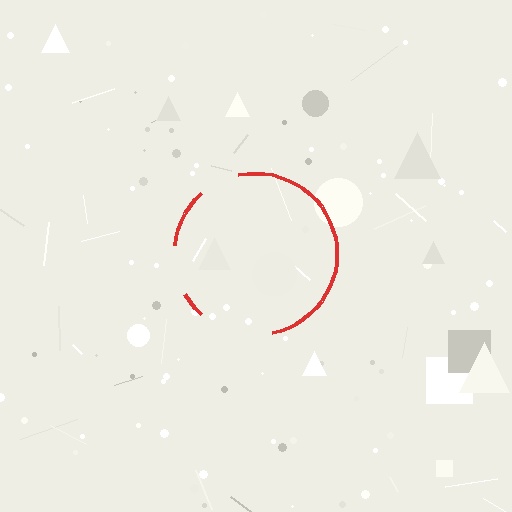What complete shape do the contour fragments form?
The contour fragments form a circle.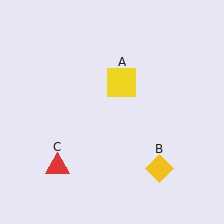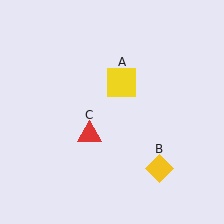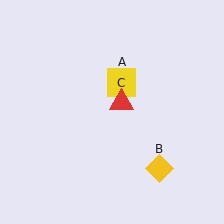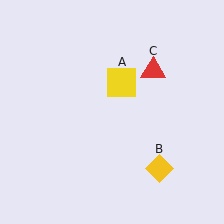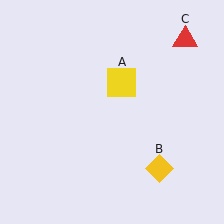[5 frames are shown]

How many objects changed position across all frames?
1 object changed position: red triangle (object C).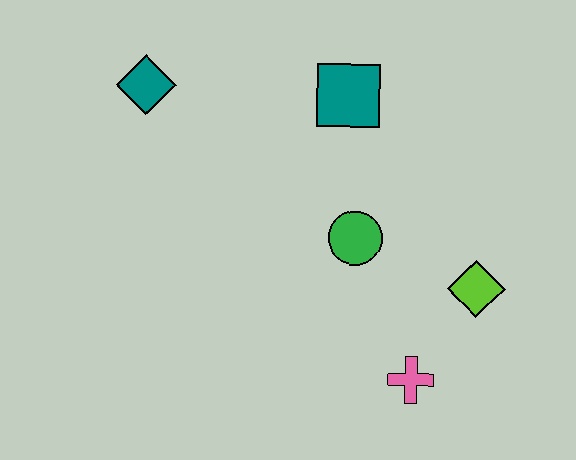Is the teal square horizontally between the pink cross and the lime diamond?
No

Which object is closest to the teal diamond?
The teal square is closest to the teal diamond.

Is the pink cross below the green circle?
Yes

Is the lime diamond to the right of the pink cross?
Yes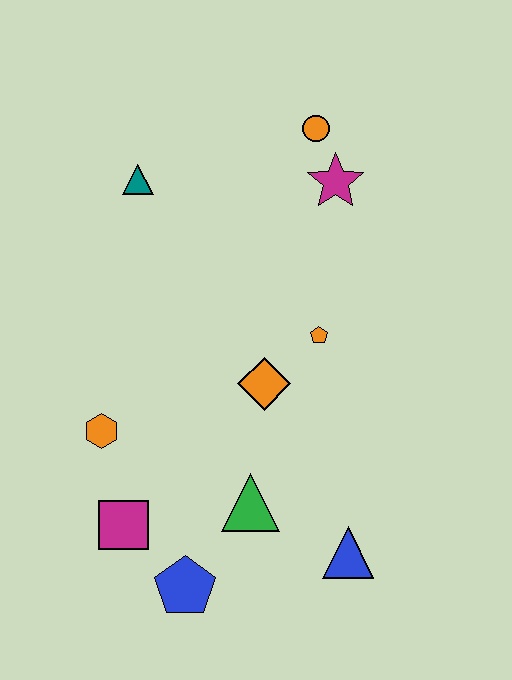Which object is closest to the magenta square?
The blue pentagon is closest to the magenta square.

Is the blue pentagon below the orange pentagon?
Yes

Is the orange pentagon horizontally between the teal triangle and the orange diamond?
No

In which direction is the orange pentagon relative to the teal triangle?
The orange pentagon is to the right of the teal triangle.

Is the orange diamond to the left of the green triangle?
No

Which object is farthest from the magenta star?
The blue pentagon is farthest from the magenta star.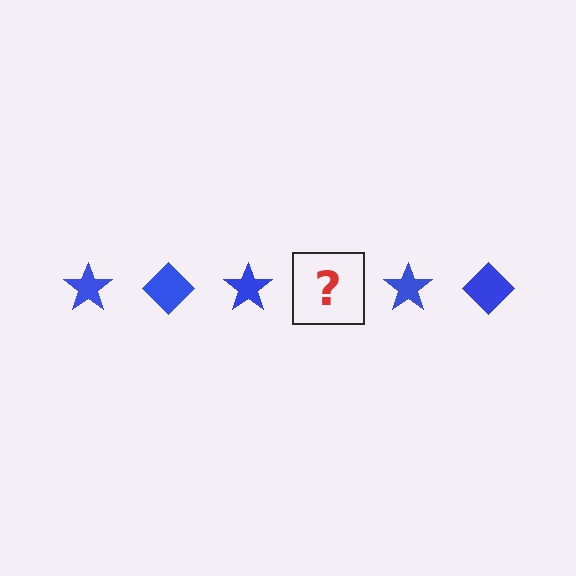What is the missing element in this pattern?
The missing element is a blue diamond.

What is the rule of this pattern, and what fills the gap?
The rule is that the pattern cycles through star, diamond shapes in blue. The gap should be filled with a blue diamond.